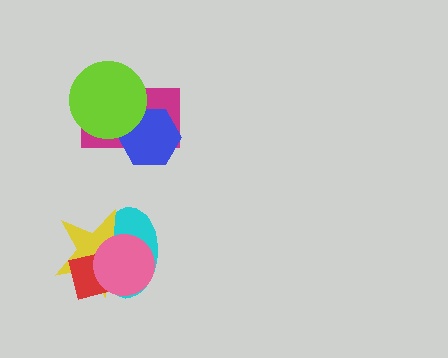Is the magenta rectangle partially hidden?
Yes, it is partially covered by another shape.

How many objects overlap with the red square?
3 objects overlap with the red square.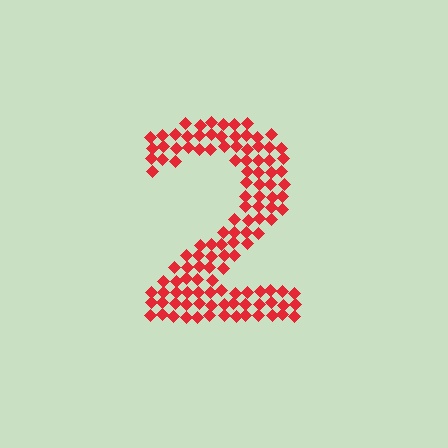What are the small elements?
The small elements are diamonds.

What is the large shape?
The large shape is the digit 2.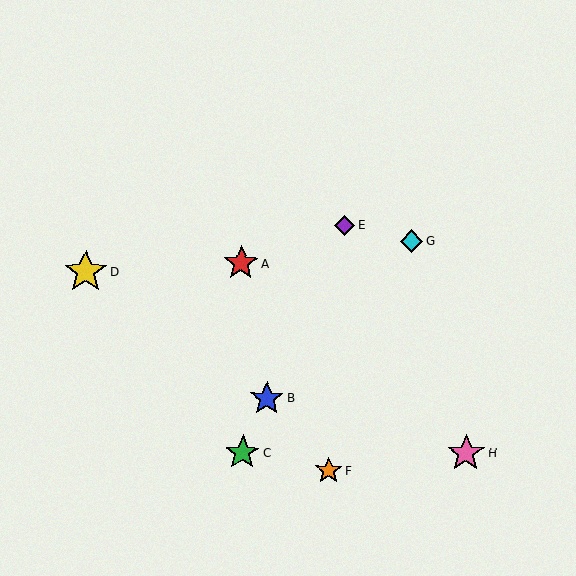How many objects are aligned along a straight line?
3 objects (B, C, E) are aligned along a straight line.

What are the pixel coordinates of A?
Object A is at (241, 263).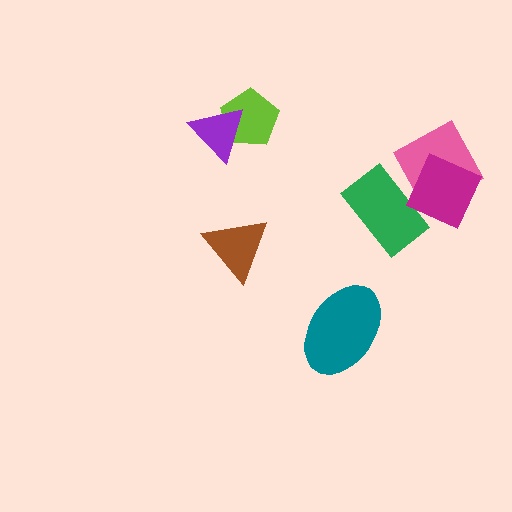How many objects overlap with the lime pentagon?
1 object overlaps with the lime pentagon.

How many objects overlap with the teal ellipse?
0 objects overlap with the teal ellipse.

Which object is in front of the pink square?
The magenta square is in front of the pink square.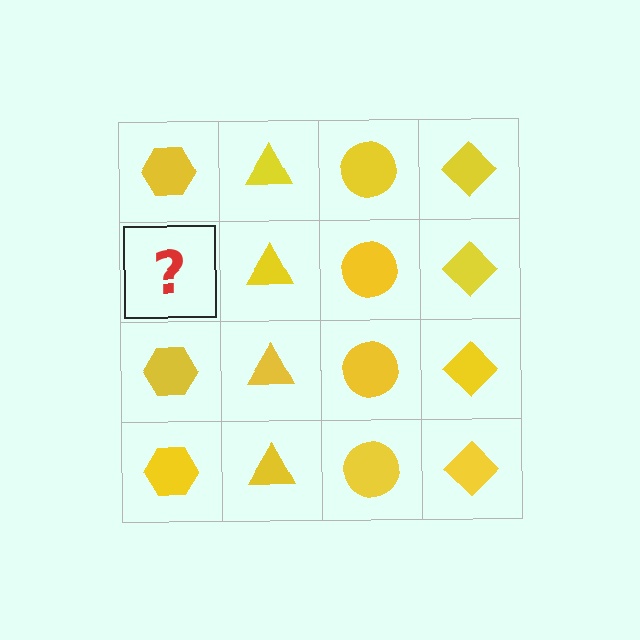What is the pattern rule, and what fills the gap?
The rule is that each column has a consistent shape. The gap should be filled with a yellow hexagon.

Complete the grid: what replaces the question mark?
The question mark should be replaced with a yellow hexagon.